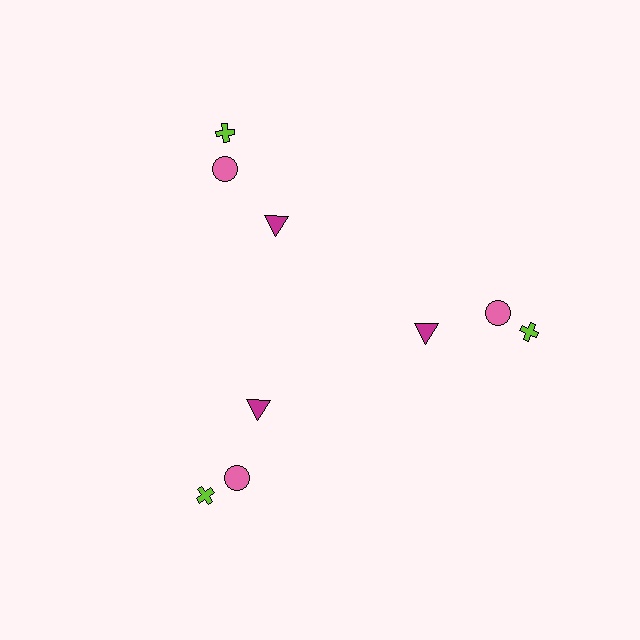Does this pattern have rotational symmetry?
Yes, this pattern has 3-fold rotational symmetry. It looks the same after rotating 120 degrees around the center.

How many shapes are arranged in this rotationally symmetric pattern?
There are 9 shapes, arranged in 3 groups of 3.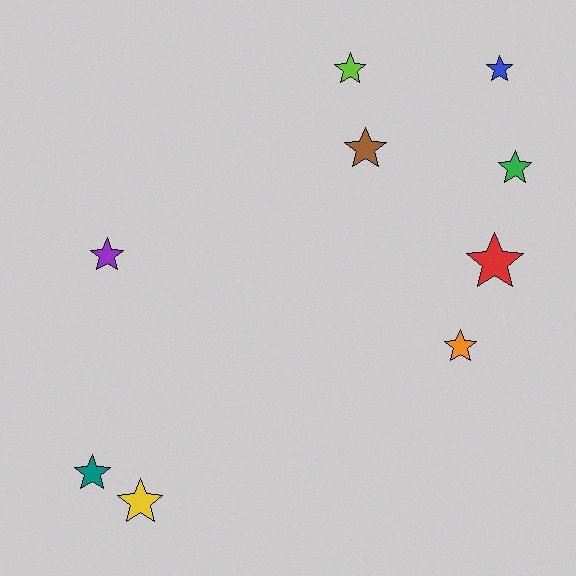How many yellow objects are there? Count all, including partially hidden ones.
There is 1 yellow object.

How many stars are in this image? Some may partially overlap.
There are 9 stars.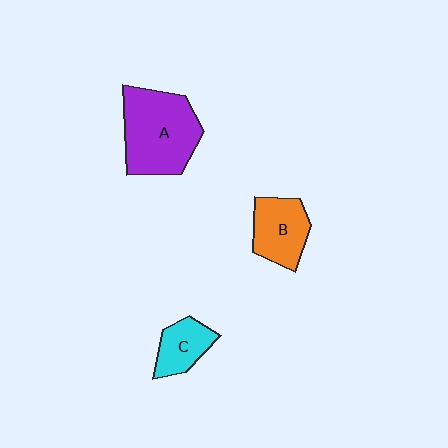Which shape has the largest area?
Shape A (purple).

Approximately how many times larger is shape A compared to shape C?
Approximately 2.3 times.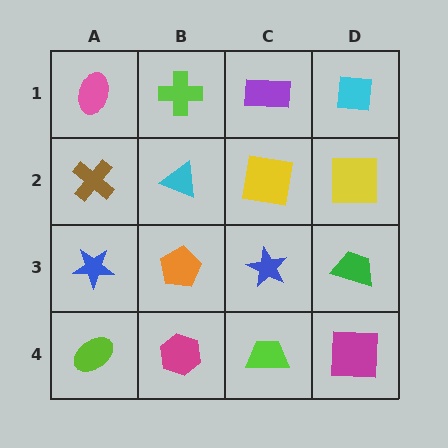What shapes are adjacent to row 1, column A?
A brown cross (row 2, column A), a lime cross (row 1, column B).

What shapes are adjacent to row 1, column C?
A yellow square (row 2, column C), a lime cross (row 1, column B), a cyan square (row 1, column D).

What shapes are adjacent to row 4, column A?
A blue star (row 3, column A), a magenta hexagon (row 4, column B).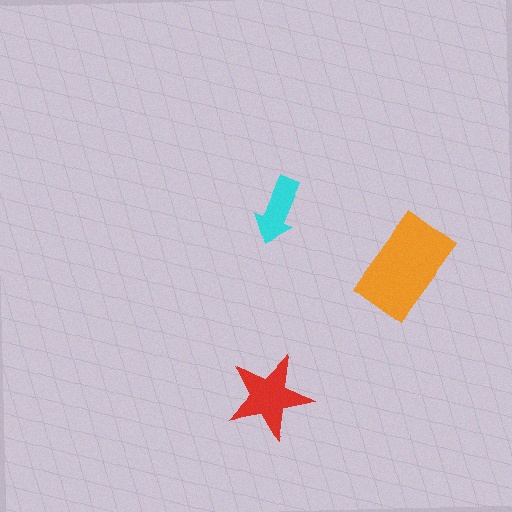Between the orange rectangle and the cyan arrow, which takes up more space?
The orange rectangle.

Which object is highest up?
The cyan arrow is topmost.